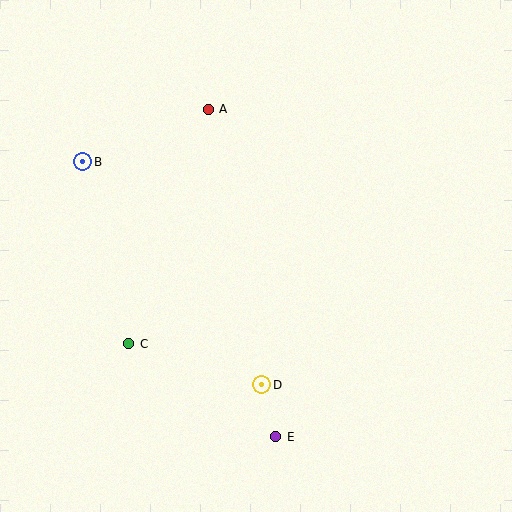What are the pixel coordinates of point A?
Point A is at (208, 109).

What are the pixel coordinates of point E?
Point E is at (276, 437).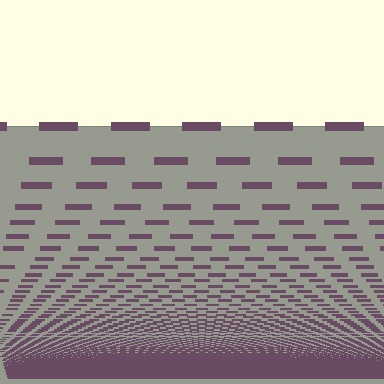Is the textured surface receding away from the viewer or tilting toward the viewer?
The surface appears to tilt toward the viewer. Texture elements get larger and sparser toward the top.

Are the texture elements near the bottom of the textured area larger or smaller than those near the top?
Smaller. The gradient is inverted — elements near the bottom are smaller and denser.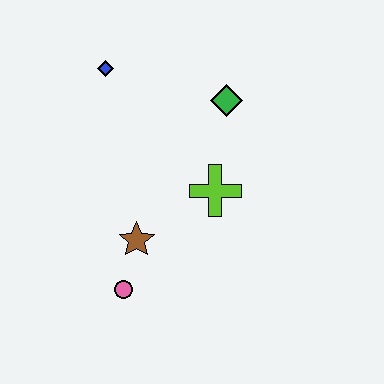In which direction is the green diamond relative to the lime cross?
The green diamond is above the lime cross.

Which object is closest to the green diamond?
The lime cross is closest to the green diamond.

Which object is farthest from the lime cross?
The blue diamond is farthest from the lime cross.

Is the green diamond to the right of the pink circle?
Yes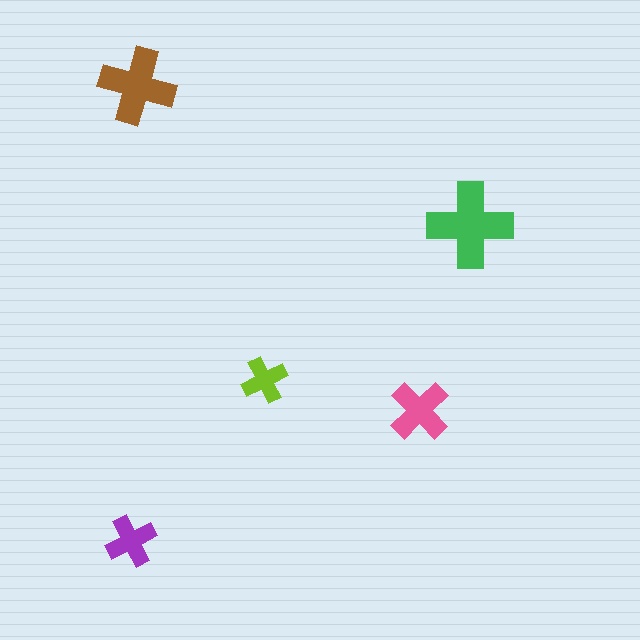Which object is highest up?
The brown cross is topmost.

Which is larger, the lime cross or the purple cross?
The purple one.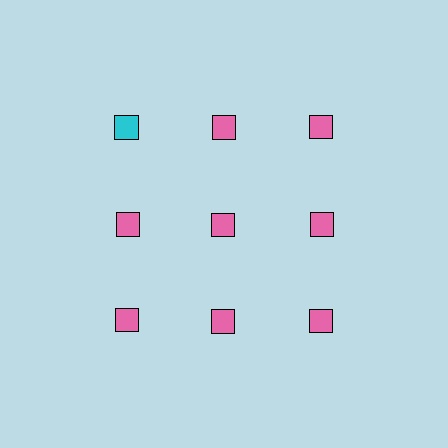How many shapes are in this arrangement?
There are 9 shapes arranged in a grid pattern.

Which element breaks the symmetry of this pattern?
The cyan square in the top row, leftmost column breaks the symmetry. All other shapes are pink squares.